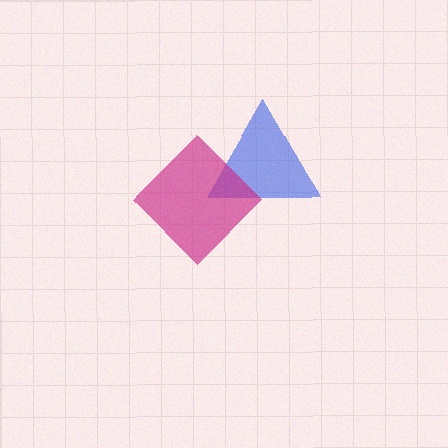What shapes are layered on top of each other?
The layered shapes are: a blue triangle, a magenta diamond.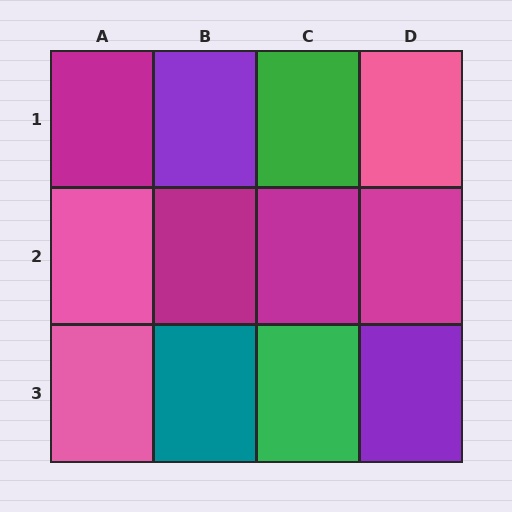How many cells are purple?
2 cells are purple.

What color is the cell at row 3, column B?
Teal.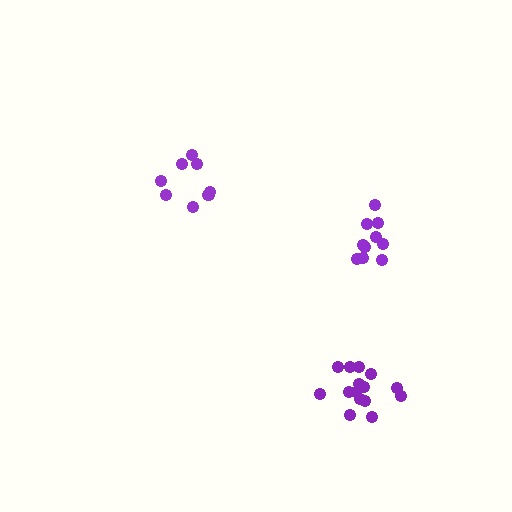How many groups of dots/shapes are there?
There are 3 groups.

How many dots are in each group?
Group 1: 10 dots, Group 2: 9 dots, Group 3: 15 dots (34 total).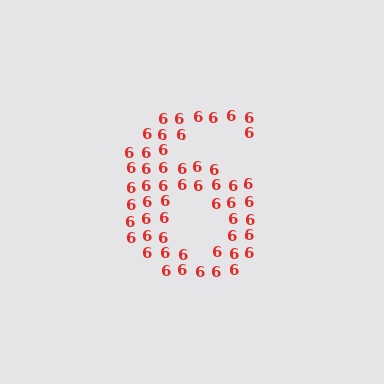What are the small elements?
The small elements are digit 6's.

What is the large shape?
The large shape is the digit 6.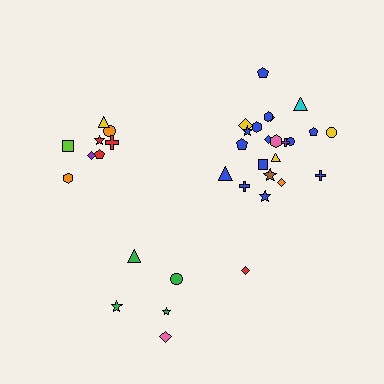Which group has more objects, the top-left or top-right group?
The top-right group.